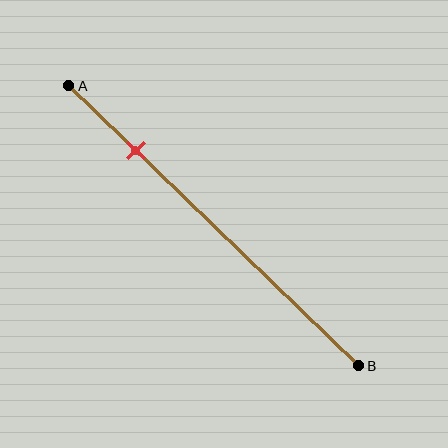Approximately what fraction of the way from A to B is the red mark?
The red mark is approximately 25% of the way from A to B.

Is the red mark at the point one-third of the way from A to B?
No, the mark is at about 25% from A, not at the 33% one-third point.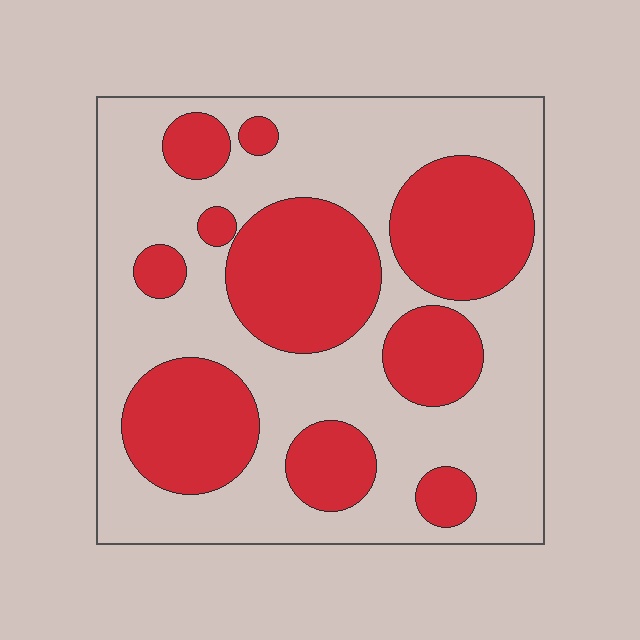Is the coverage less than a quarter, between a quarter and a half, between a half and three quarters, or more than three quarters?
Between a quarter and a half.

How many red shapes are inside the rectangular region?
10.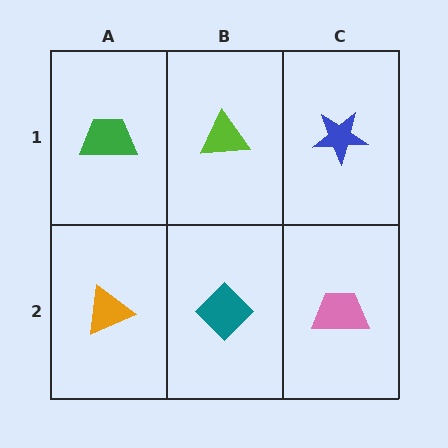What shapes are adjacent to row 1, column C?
A pink trapezoid (row 2, column C), a lime triangle (row 1, column B).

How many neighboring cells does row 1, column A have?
2.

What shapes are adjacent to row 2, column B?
A lime triangle (row 1, column B), an orange triangle (row 2, column A), a pink trapezoid (row 2, column C).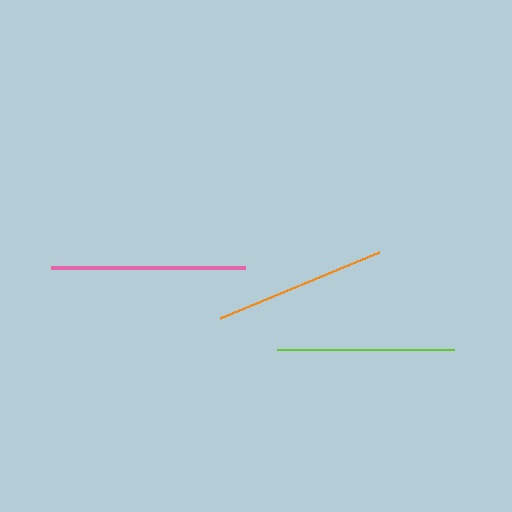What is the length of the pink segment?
The pink segment is approximately 194 pixels long.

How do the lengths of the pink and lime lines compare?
The pink and lime lines are approximately the same length.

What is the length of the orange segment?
The orange segment is approximately 172 pixels long.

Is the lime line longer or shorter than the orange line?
The lime line is longer than the orange line.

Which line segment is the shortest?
The orange line is the shortest at approximately 172 pixels.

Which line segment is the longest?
The pink line is the longest at approximately 194 pixels.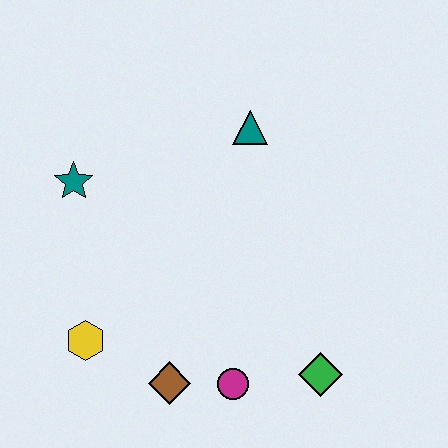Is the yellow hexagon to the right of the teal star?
Yes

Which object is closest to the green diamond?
The magenta circle is closest to the green diamond.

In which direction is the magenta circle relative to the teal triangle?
The magenta circle is below the teal triangle.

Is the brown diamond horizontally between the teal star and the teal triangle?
Yes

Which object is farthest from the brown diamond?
The teal triangle is farthest from the brown diamond.